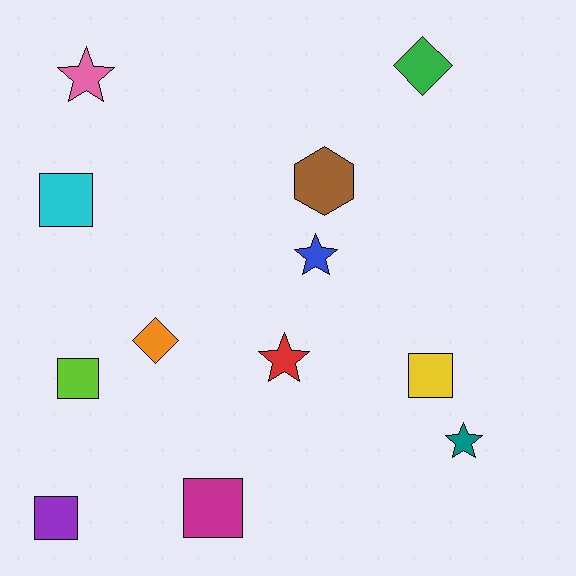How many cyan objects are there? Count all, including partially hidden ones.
There is 1 cyan object.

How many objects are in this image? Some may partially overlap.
There are 12 objects.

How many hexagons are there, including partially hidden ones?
There is 1 hexagon.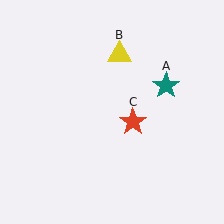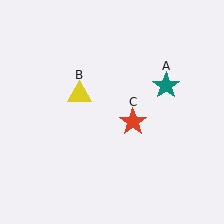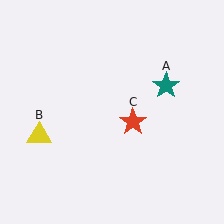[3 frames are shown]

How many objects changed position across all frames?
1 object changed position: yellow triangle (object B).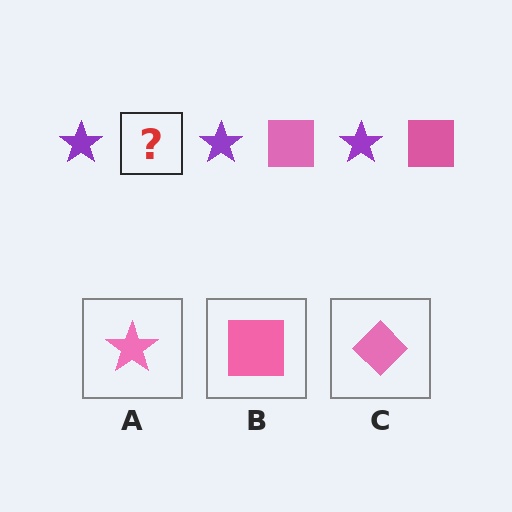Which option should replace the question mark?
Option B.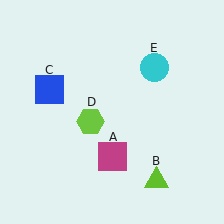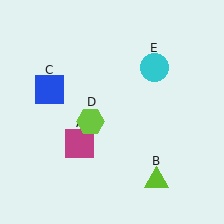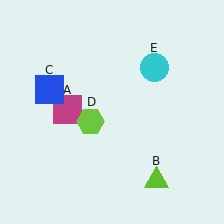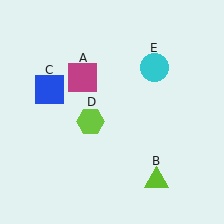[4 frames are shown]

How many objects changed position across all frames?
1 object changed position: magenta square (object A).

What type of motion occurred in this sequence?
The magenta square (object A) rotated clockwise around the center of the scene.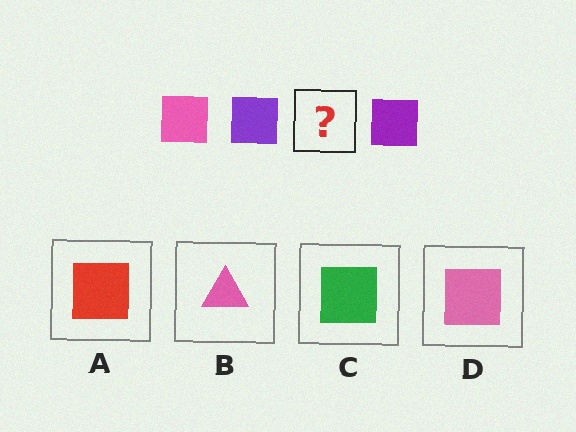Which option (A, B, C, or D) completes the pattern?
D.